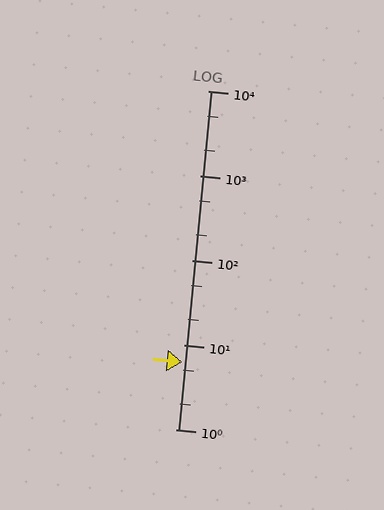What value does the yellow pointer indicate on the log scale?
The pointer indicates approximately 6.3.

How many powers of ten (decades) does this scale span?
The scale spans 4 decades, from 1 to 10000.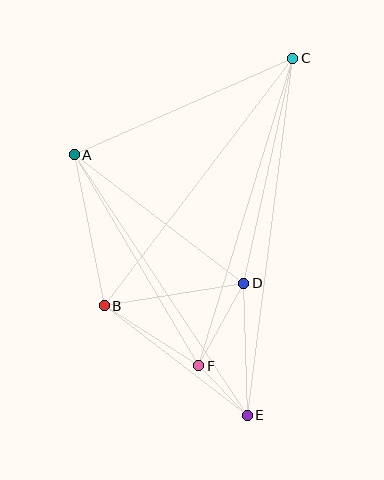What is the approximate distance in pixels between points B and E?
The distance between B and E is approximately 180 pixels.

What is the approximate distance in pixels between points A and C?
The distance between A and C is approximately 239 pixels.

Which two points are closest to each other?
Points E and F are closest to each other.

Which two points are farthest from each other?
Points C and E are farthest from each other.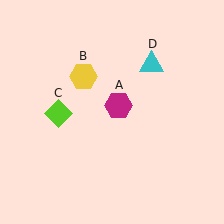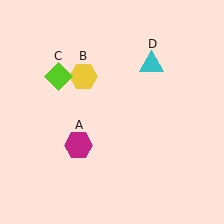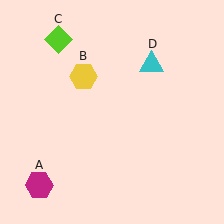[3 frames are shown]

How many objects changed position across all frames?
2 objects changed position: magenta hexagon (object A), lime diamond (object C).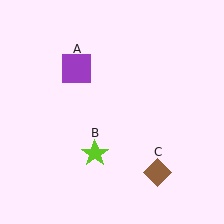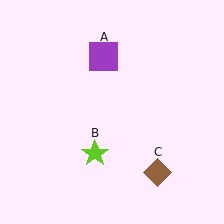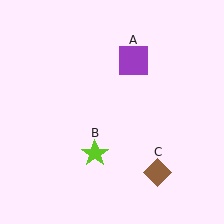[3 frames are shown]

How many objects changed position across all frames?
1 object changed position: purple square (object A).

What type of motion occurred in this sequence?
The purple square (object A) rotated clockwise around the center of the scene.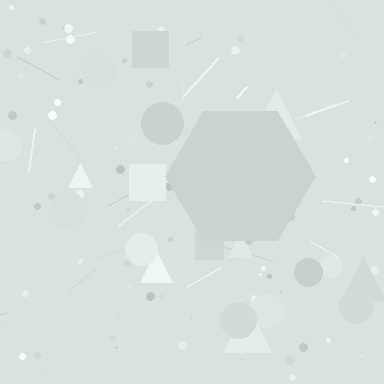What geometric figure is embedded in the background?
A hexagon is embedded in the background.